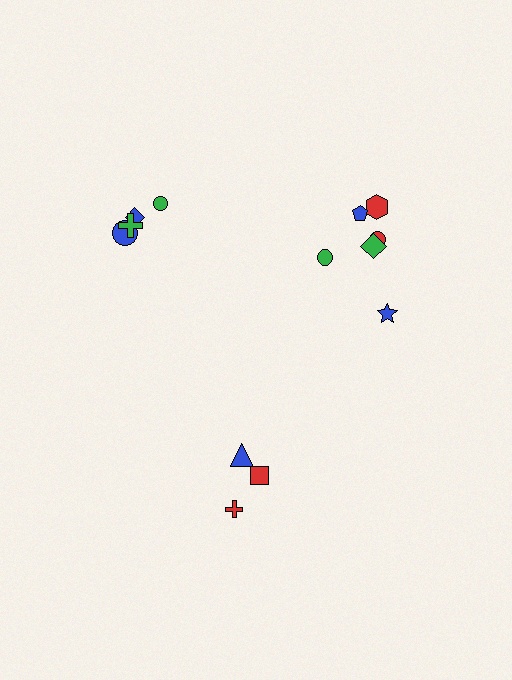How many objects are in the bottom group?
There are 3 objects.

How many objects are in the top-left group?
There are 4 objects.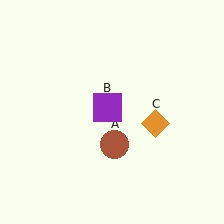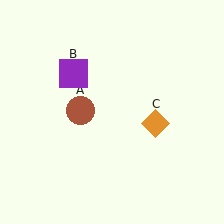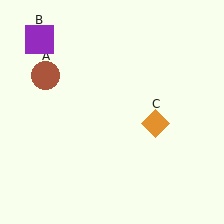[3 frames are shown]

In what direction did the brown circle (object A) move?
The brown circle (object A) moved up and to the left.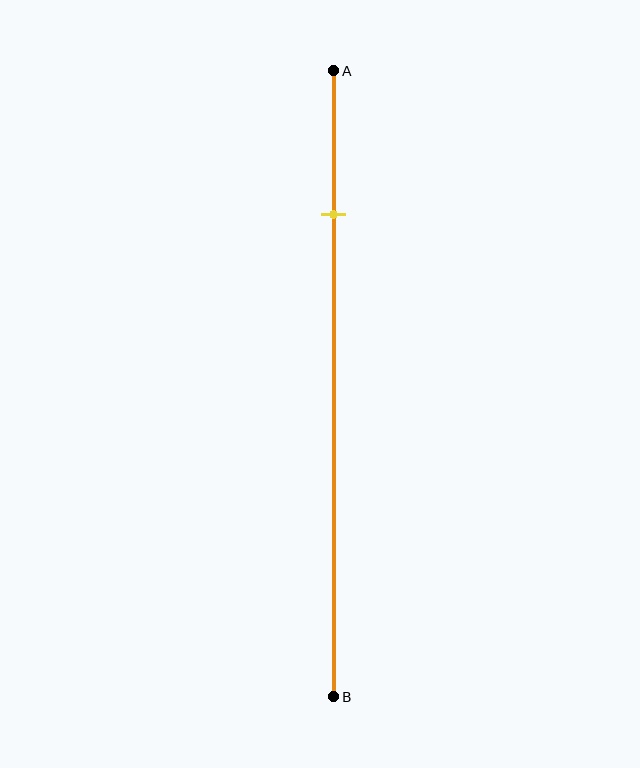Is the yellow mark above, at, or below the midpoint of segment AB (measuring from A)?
The yellow mark is above the midpoint of segment AB.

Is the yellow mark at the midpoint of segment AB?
No, the mark is at about 25% from A, not at the 50% midpoint.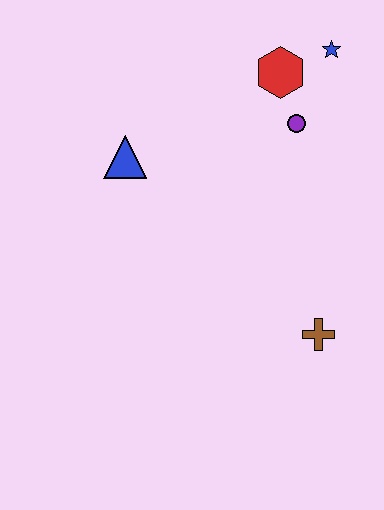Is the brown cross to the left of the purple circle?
No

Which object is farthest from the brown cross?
The blue star is farthest from the brown cross.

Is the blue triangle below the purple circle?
Yes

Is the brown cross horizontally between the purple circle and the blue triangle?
No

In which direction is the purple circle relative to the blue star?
The purple circle is below the blue star.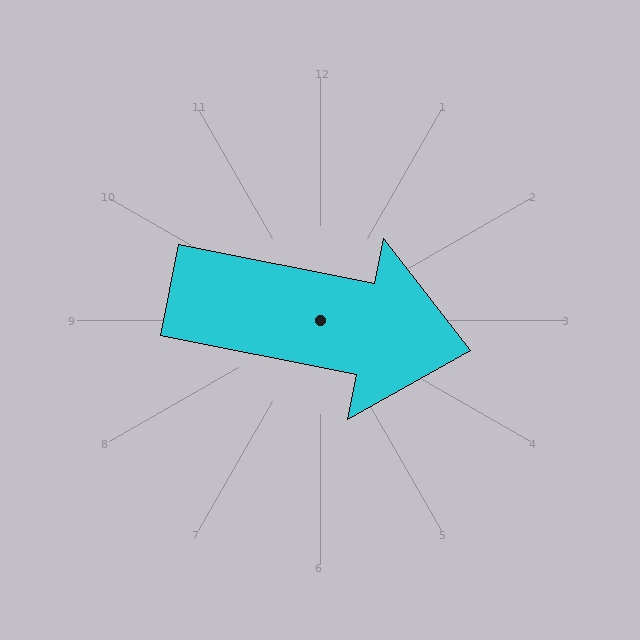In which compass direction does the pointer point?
East.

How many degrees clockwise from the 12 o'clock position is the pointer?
Approximately 101 degrees.